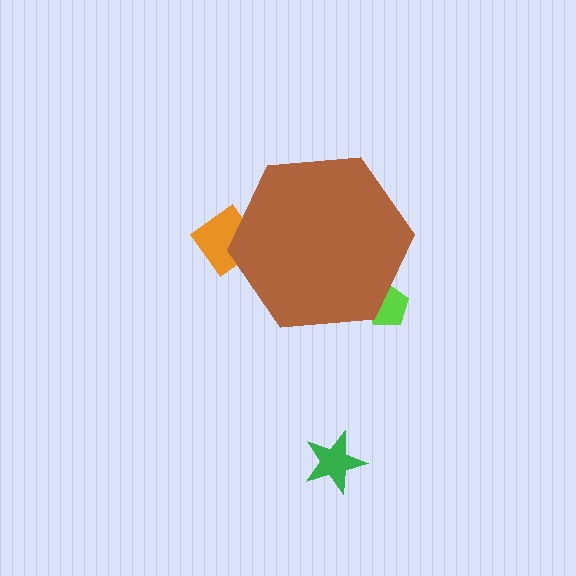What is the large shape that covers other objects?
A brown hexagon.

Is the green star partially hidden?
No, the green star is fully visible.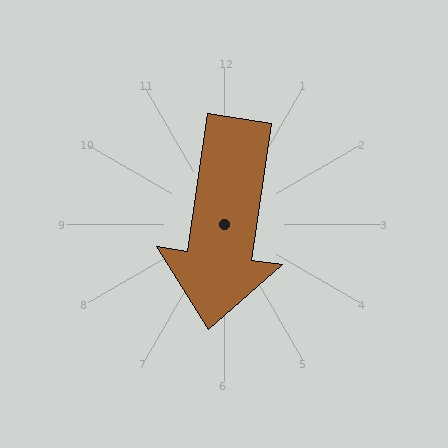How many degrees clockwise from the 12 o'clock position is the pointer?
Approximately 188 degrees.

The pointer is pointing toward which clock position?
Roughly 6 o'clock.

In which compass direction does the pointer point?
South.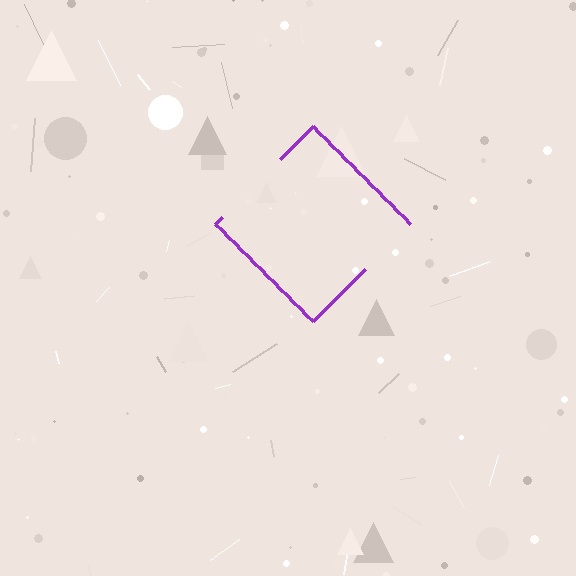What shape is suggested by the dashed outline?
The dashed outline suggests a diamond.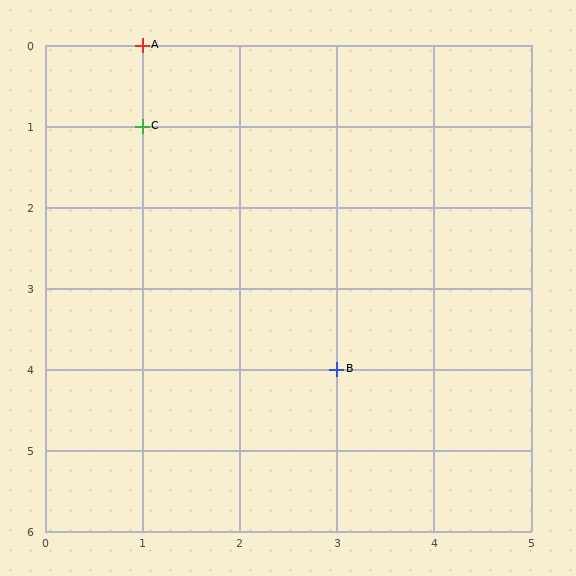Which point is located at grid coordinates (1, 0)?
Point A is at (1, 0).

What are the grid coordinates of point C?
Point C is at grid coordinates (1, 1).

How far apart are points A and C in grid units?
Points A and C are 1 row apart.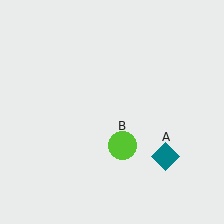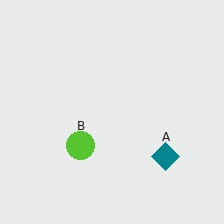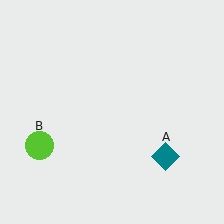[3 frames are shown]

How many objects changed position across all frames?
1 object changed position: lime circle (object B).